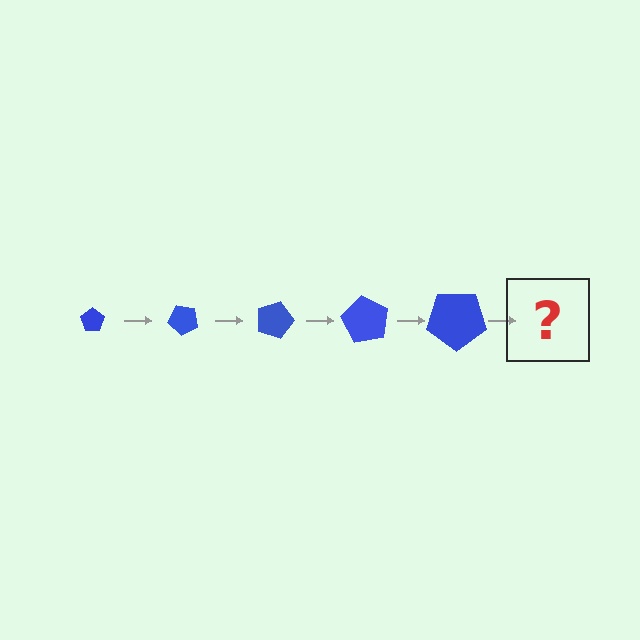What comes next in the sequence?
The next element should be a pentagon, larger than the previous one and rotated 225 degrees from the start.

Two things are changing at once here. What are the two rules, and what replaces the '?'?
The two rules are that the pentagon grows larger each step and it rotates 45 degrees each step. The '?' should be a pentagon, larger than the previous one and rotated 225 degrees from the start.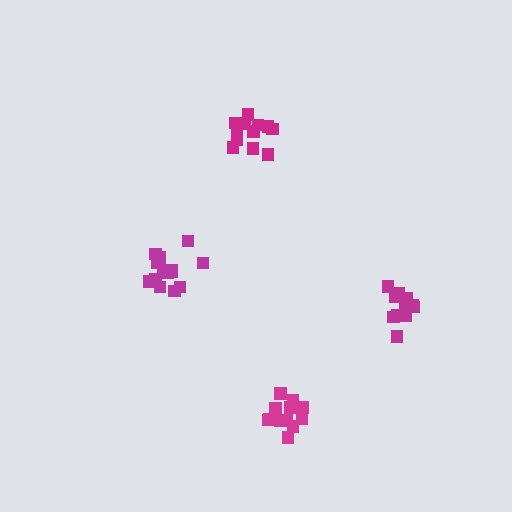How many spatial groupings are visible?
There are 4 spatial groupings.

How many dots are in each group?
Group 1: 13 dots, Group 2: 12 dots, Group 3: 15 dots, Group 4: 12 dots (52 total).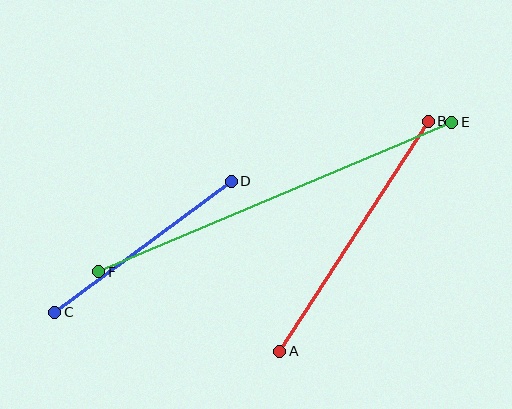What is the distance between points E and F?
The distance is approximately 383 pixels.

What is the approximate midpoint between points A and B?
The midpoint is at approximately (354, 236) pixels.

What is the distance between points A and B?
The distance is approximately 274 pixels.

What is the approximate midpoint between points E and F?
The midpoint is at approximately (275, 197) pixels.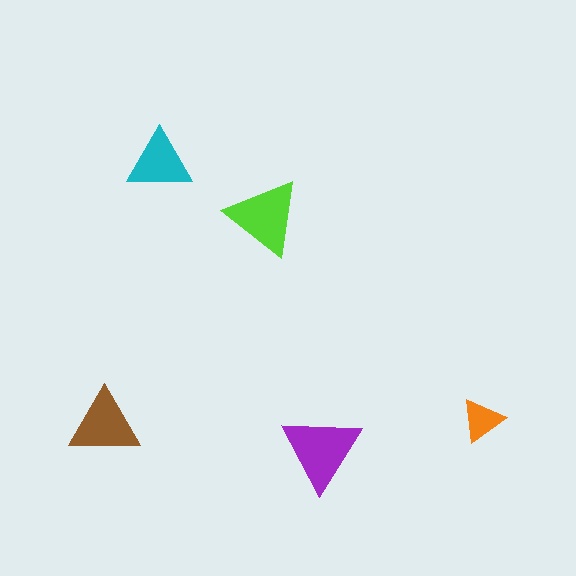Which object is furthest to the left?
The brown triangle is leftmost.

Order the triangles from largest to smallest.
the purple one, the lime one, the brown one, the cyan one, the orange one.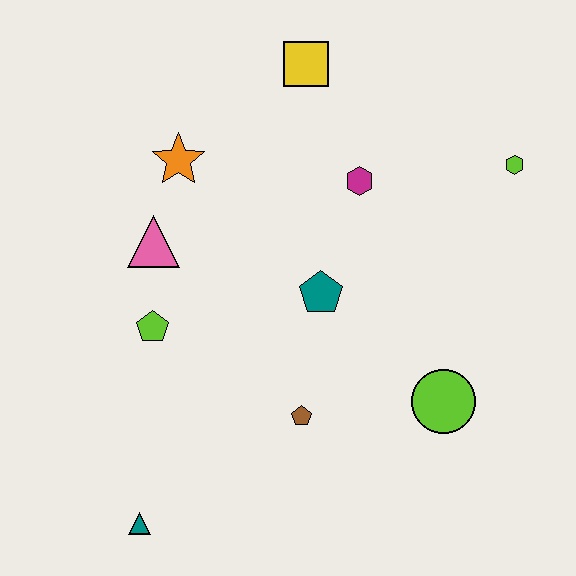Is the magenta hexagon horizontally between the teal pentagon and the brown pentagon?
No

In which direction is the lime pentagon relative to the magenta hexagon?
The lime pentagon is to the left of the magenta hexagon.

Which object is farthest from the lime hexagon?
The teal triangle is farthest from the lime hexagon.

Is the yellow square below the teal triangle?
No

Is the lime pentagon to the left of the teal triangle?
No